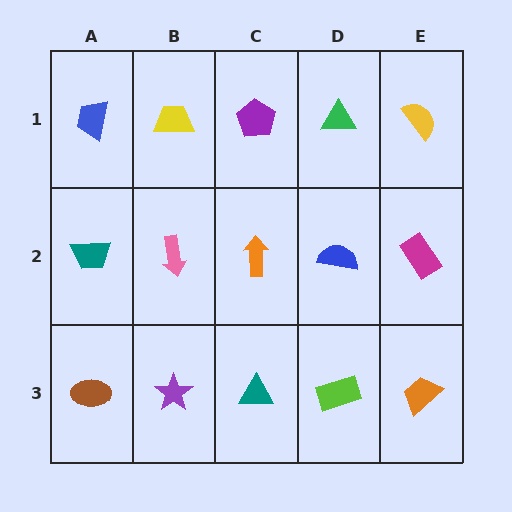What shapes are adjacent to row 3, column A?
A teal trapezoid (row 2, column A), a purple star (row 3, column B).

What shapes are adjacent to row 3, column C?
An orange arrow (row 2, column C), a purple star (row 3, column B), a lime rectangle (row 3, column D).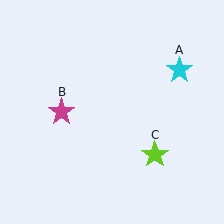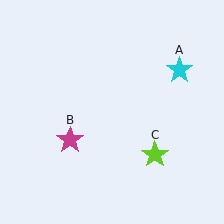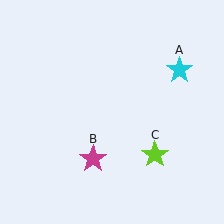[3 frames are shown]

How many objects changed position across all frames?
1 object changed position: magenta star (object B).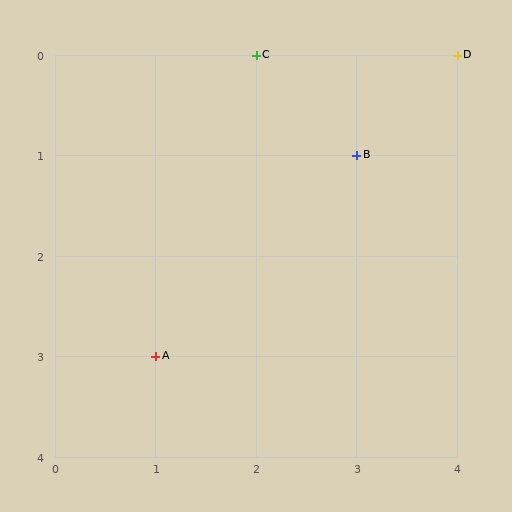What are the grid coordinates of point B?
Point B is at grid coordinates (3, 1).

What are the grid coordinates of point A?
Point A is at grid coordinates (1, 3).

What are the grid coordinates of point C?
Point C is at grid coordinates (2, 0).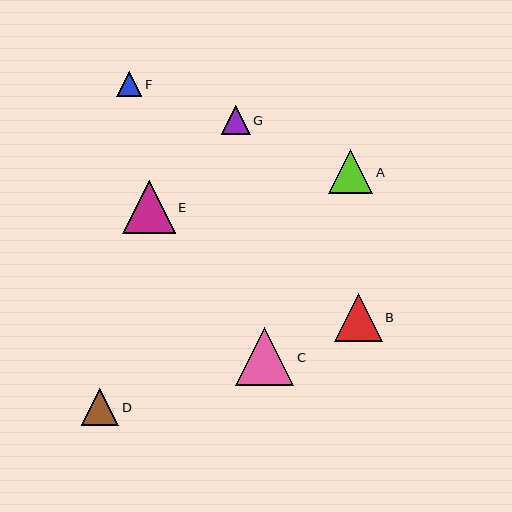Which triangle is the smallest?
Triangle F is the smallest with a size of approximately 25 pixels.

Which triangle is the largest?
Triangle C is the largest with a size of approximately 58 pixels.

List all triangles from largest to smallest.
From largest to smallest: C, E, B, A, D, G, F.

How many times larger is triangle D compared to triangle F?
Triangle D is approximately 1.5 times the size of triangle F.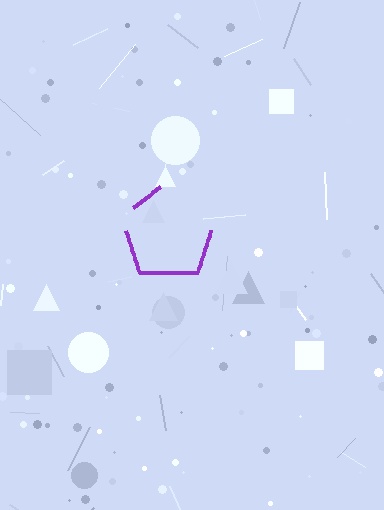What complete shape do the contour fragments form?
The contour fragments form a pentagon.